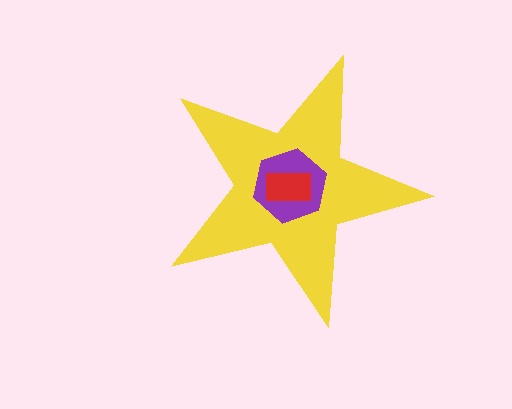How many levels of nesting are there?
3.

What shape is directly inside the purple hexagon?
The red rectangle.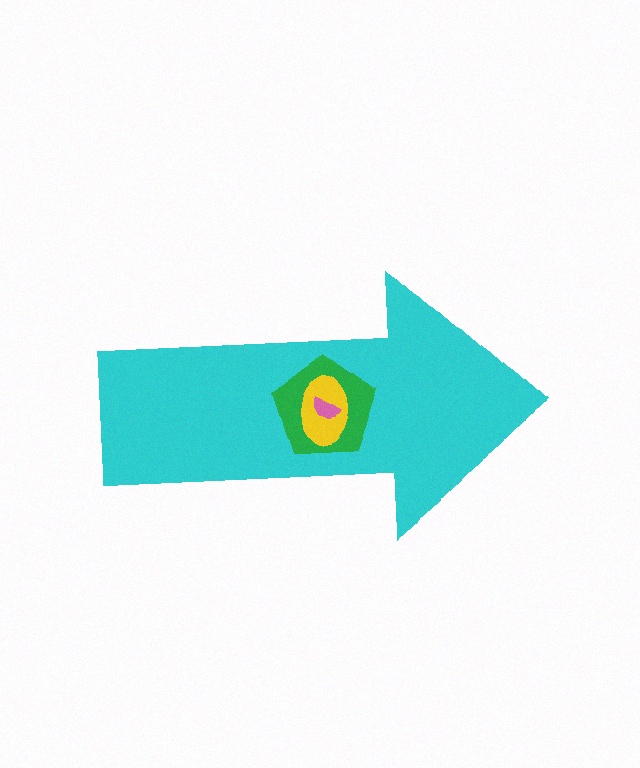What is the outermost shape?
The cyan arrow.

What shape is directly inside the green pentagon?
The yellow ellipse.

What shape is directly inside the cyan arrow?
The green pentagon.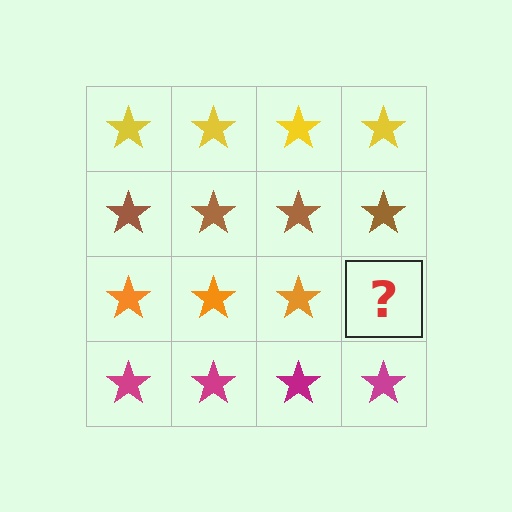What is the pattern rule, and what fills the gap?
The rule is that each row has a consistent color. The gap should be filled with an orange star.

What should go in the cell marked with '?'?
The missing cell should contain an orange star.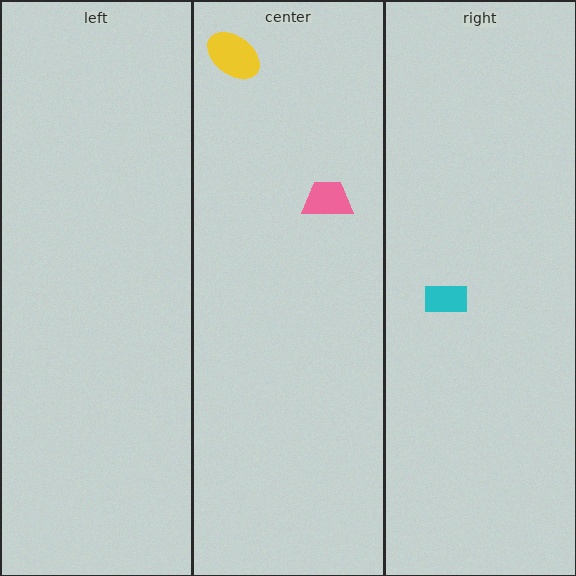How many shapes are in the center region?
2.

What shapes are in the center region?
The yellow ellipse, the pink trapezoid.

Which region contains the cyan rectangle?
The right region.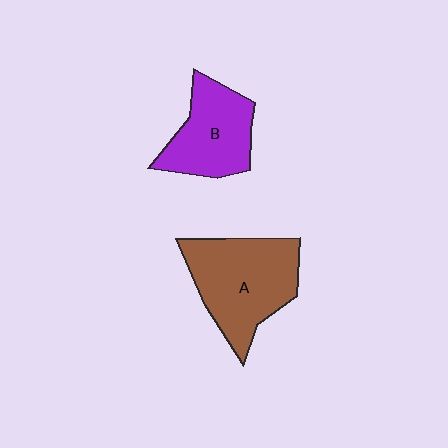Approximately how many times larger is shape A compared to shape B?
Approximately 1.4 times.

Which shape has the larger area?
Shape A (brown).